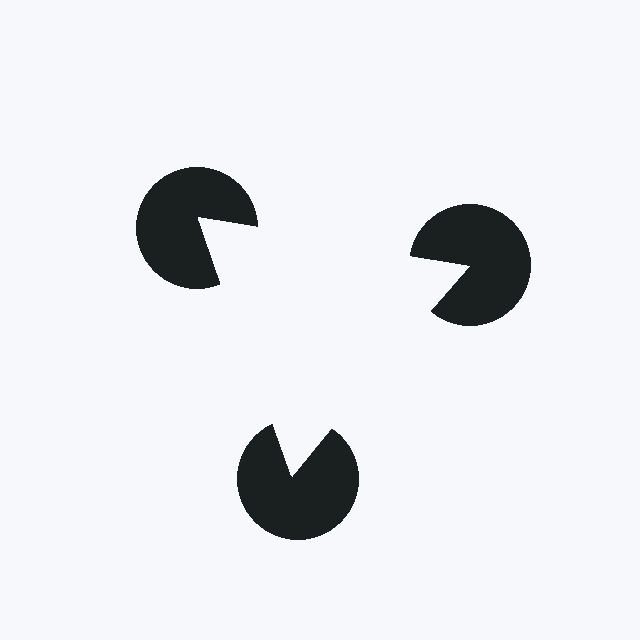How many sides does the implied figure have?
3 sides.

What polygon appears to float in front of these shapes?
An illusory triangle — its edges are inferred from the aligned wedge cuts in the pac-man discs, not physically drawn.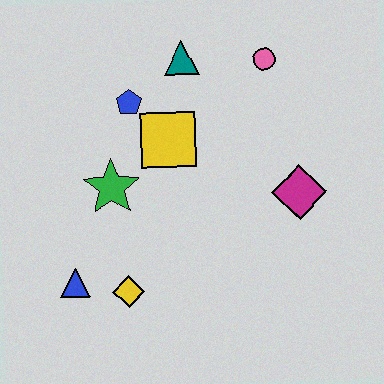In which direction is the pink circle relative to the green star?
The pink circle is to the right of the green star.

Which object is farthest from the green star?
The pink circle is farthest from the green star.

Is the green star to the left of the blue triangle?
No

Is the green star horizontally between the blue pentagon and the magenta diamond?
No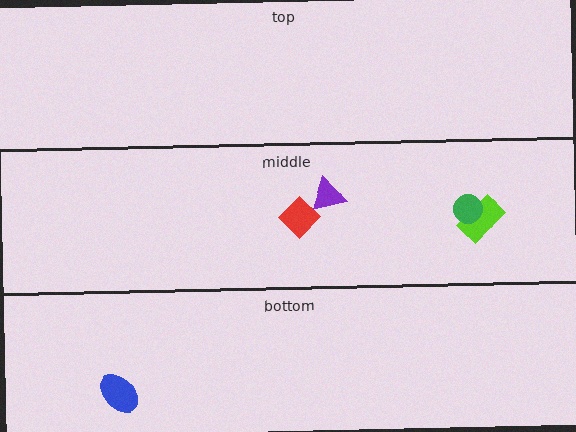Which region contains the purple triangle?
The middle region.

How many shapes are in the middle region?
4.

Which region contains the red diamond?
The middle region.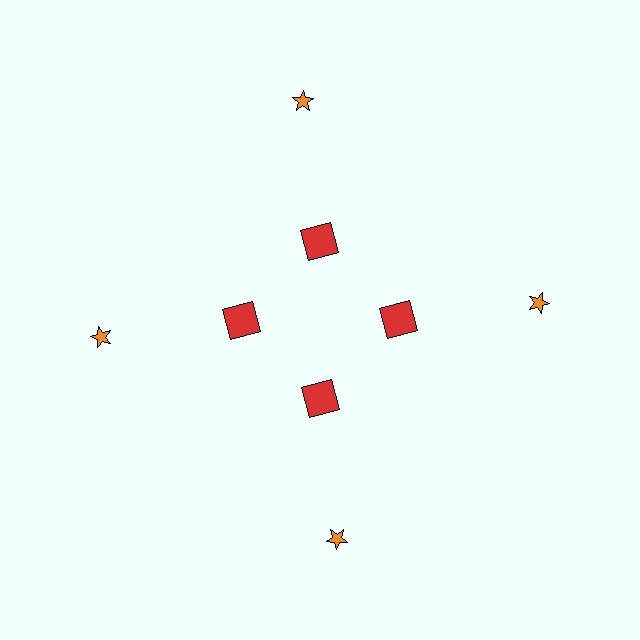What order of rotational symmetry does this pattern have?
This pattern has 4-fold rotational symmetry.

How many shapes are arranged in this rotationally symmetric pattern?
There are 8 shapes, arranged in 4 groups of 2.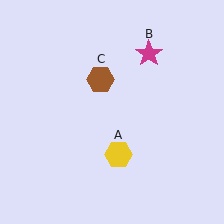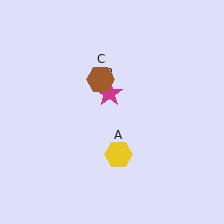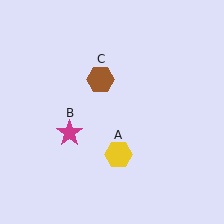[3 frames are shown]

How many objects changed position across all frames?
1 object changed position: magenta star (object B).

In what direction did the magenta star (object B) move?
The magenta star (object B) moved down and to the left.